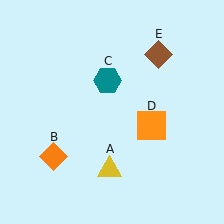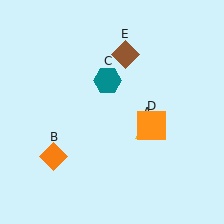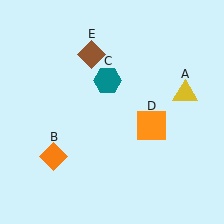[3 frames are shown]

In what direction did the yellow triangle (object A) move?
The yellow triangle (object A) moved up and to the right.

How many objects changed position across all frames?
2 objects changed position: yellow triangle (object A), brown diamond (object E).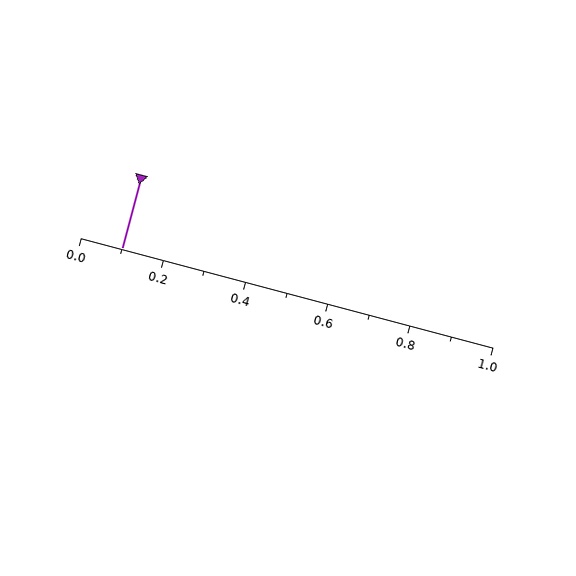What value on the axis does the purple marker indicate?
The marker indicates approximately 0.1.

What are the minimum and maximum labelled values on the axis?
The axis runs from 0.0 to 1.0.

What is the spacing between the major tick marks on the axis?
The major ticks are spaced 0.2 apart.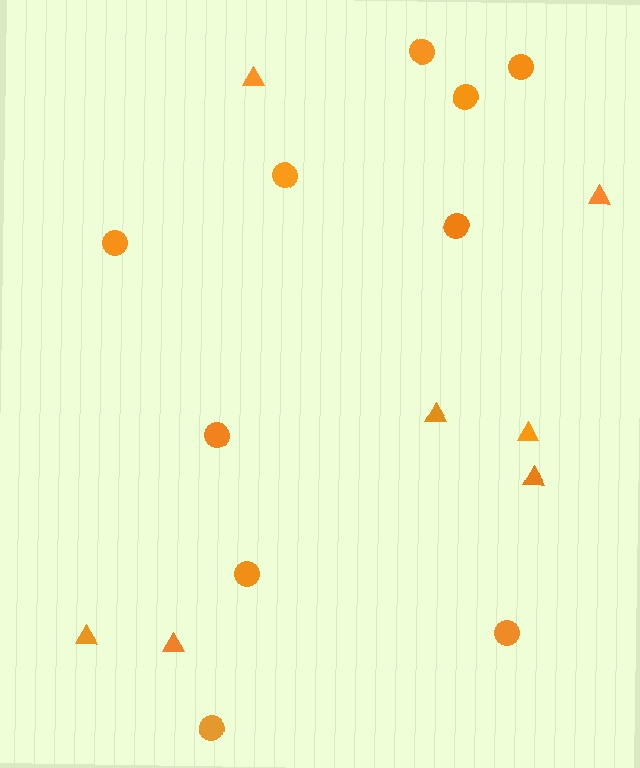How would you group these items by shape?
There are 2 groups: one group of circles (10) and one group of triangles (7).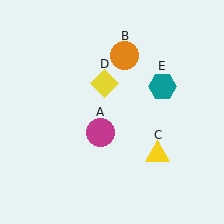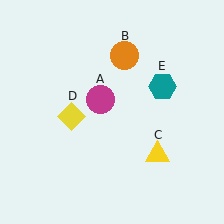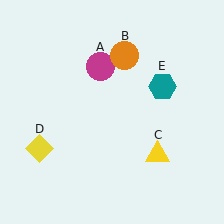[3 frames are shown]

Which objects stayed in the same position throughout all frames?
Orange circle (object B) and yellow triangle (object C) and teal hexagon (object E) remained stationary.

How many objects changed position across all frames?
2 objects changed position: magenta circle (object A), yellow diamond (object D).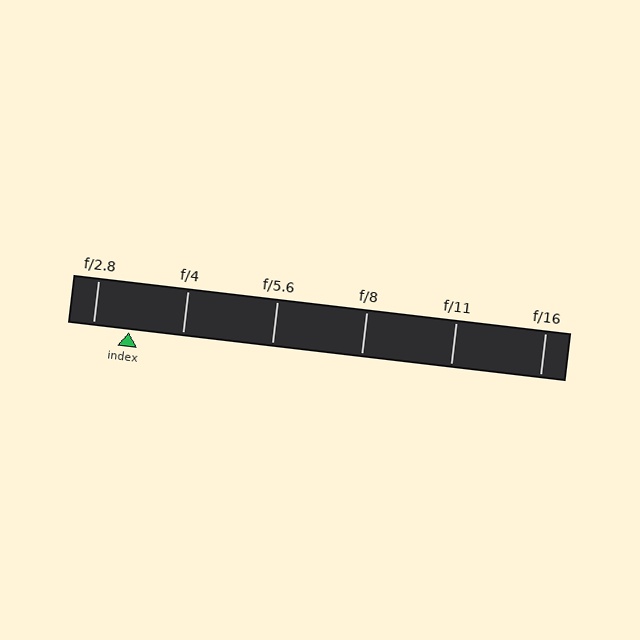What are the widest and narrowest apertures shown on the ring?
The widest aperture shown is f/2.8 and the narrowest is f/16.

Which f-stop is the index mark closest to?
The index mark is closest to f/2.8.